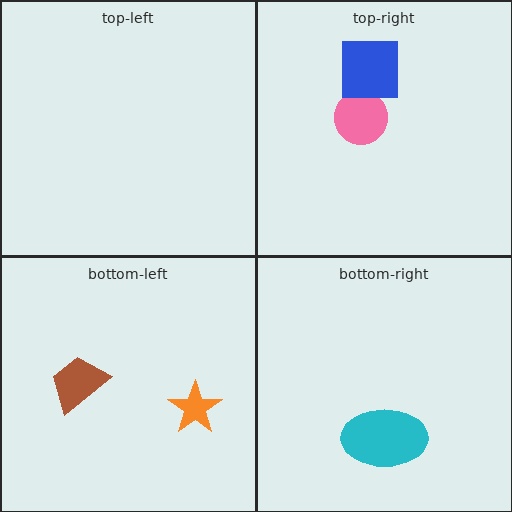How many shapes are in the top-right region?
2.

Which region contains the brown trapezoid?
The bottom-left region.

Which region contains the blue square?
The top-right region.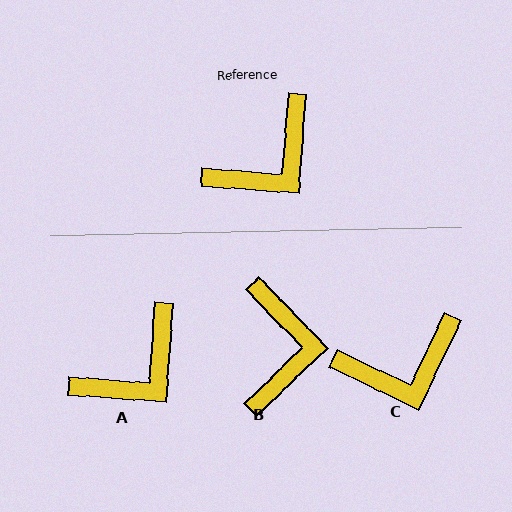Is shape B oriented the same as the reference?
No, it is off by about 48 degrees.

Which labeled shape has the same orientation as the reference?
A.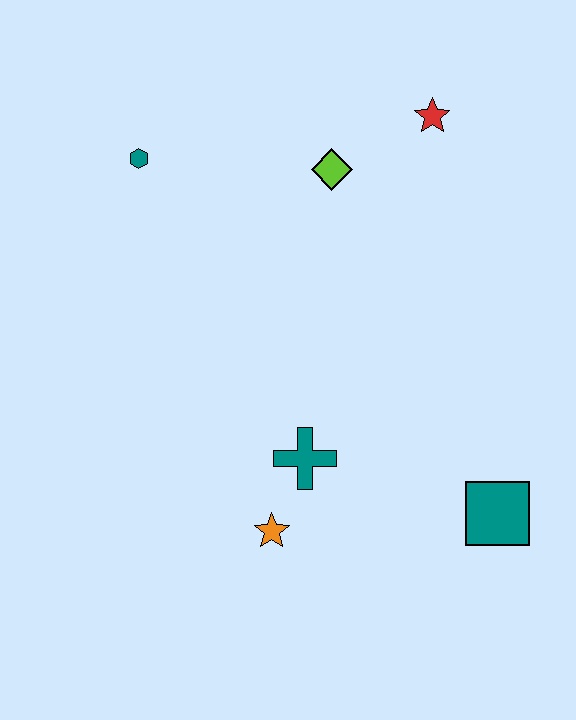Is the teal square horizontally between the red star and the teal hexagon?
No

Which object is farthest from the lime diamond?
The teal square is farthest from the lime diamond.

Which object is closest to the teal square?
The teal cross is closest to the teal square.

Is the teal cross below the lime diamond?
Yes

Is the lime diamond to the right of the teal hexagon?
Yes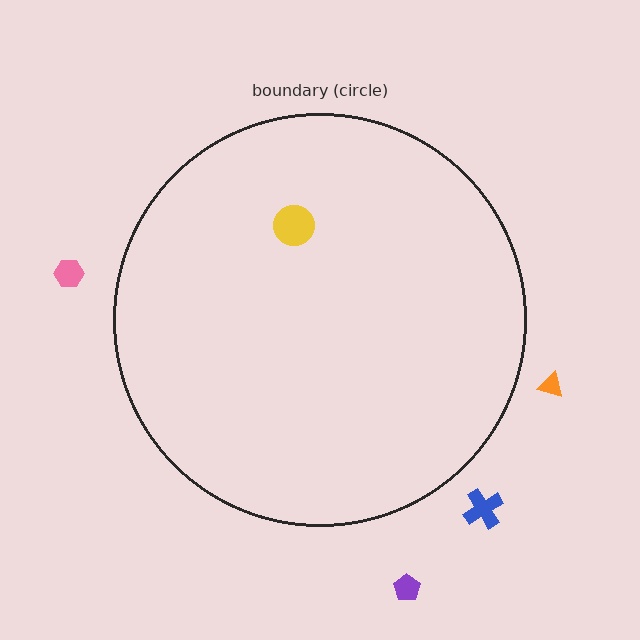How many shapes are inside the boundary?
1 inside, 4 outside.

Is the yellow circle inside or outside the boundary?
Inside.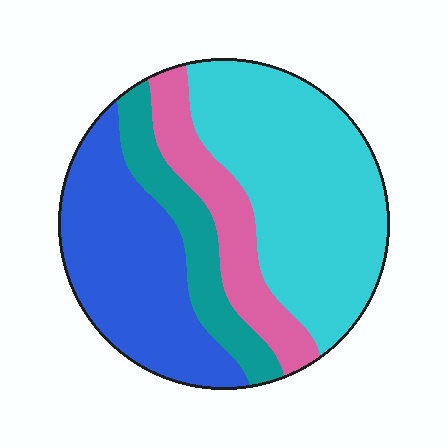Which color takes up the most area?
Cyan, at roughly 40%.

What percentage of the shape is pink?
Pink takes up less than a sixth of the shape.